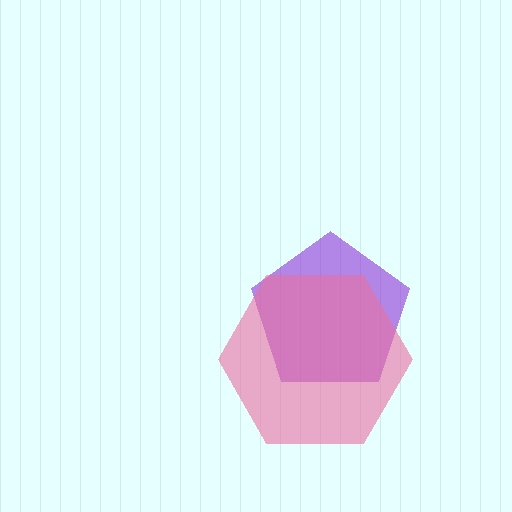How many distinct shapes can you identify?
There are 2 distinct shapes: a purple pentagon, a pink hexagon.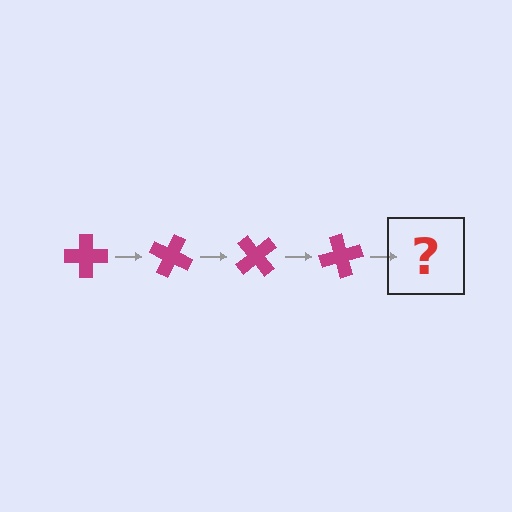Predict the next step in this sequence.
The next step is a magenta cross rotated 100 degrees.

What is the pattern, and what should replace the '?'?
The pattern is that the cross rotates 25 degrees each step. The '?' should be a magenta cross rotated 100 degrees.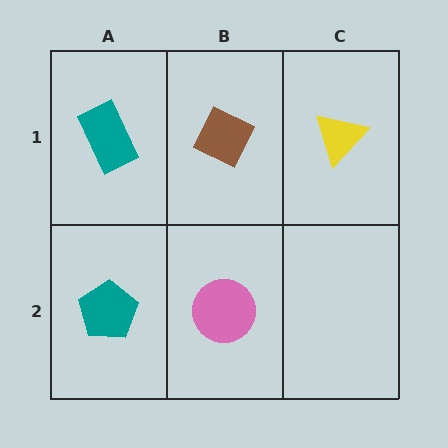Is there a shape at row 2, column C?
No, that cell is empty.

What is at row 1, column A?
A teal rectangle.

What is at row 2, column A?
A teal pentagon.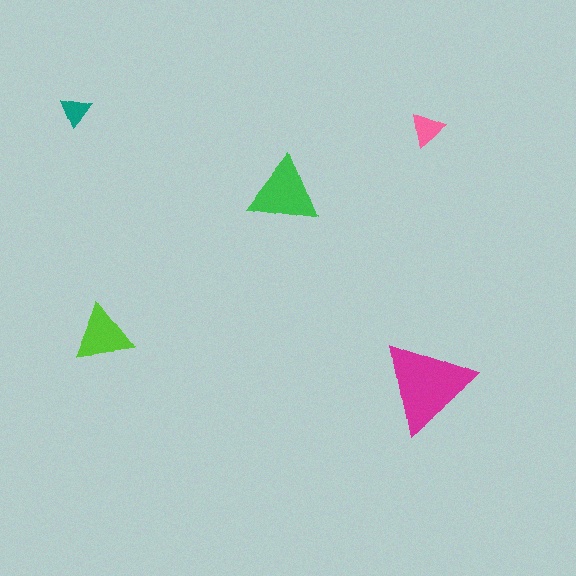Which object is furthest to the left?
The teal triangle is leftmost.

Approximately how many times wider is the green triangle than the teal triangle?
About 2.5 times wider.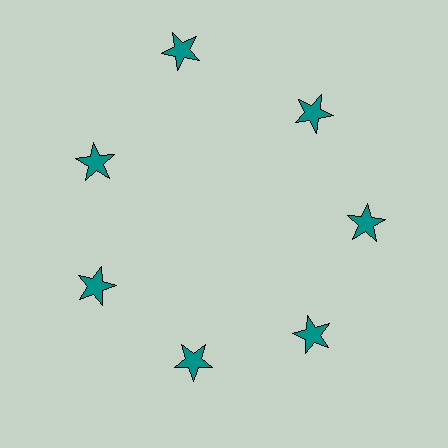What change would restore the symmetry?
The symmetry would be restored by moving it inward, back onto the ring so that all 7 stars sit at equal angles and equal distance from the center.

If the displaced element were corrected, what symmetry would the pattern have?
It would have 7-fold rotational symmetry — the pattern would map onto itself every 51 degrees.